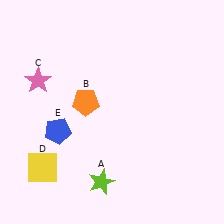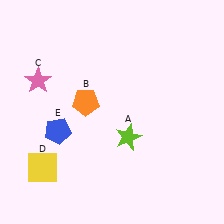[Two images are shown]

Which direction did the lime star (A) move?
The lime star (A) moved up.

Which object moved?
The lime star (A) moved up.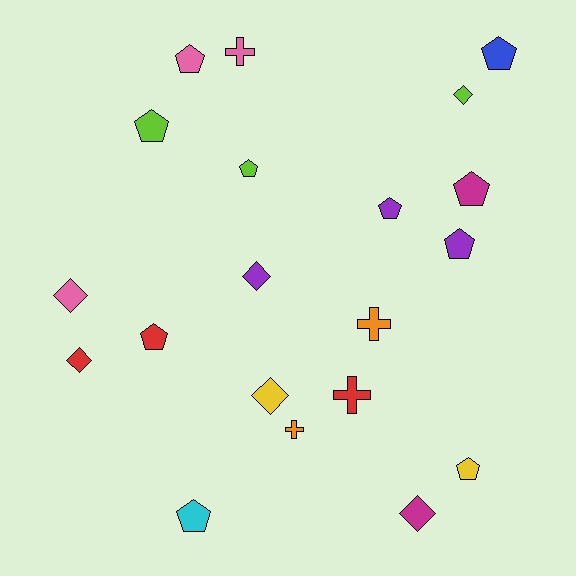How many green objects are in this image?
There are no green objects.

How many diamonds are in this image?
There are 6 diamonds.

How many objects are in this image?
There are 20 objects.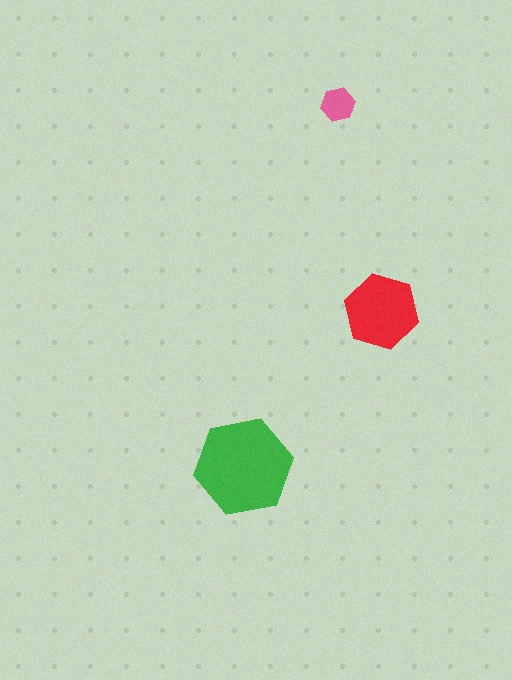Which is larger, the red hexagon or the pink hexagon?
The red one.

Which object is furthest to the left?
The green hexagon is leftmost.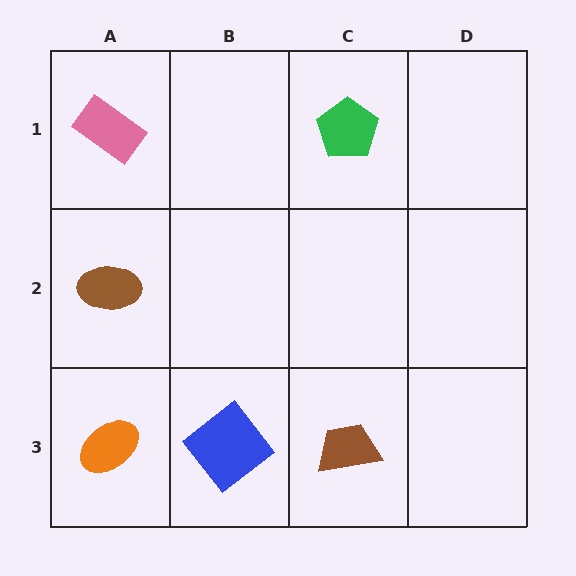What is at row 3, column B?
A blue diamond.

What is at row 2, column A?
A brown ellipse.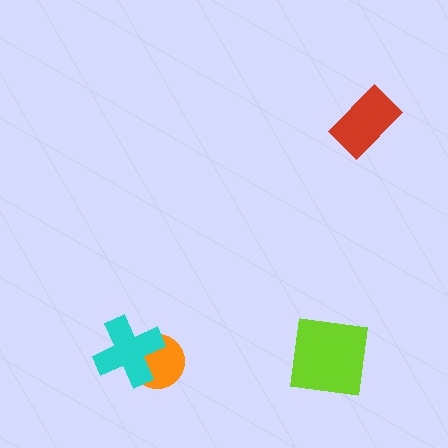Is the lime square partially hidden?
No, no other shape covers it.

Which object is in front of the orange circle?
The cyan cross is in front of the orange circle.